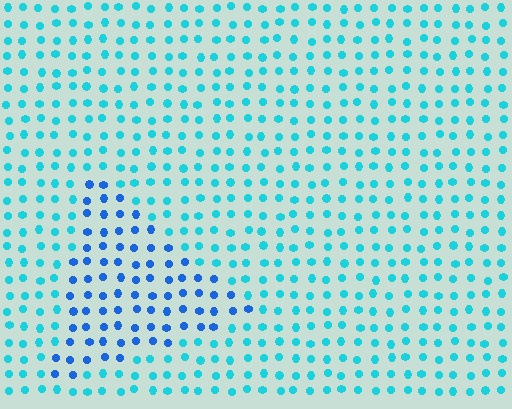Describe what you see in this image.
The image is filled with small cyan elements in a uniform arrangement. A triangle-shaped region is visible where the elements are tinted to a slightly different hue, forming a subtle color boundary.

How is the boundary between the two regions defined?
The boundary is defined purely by a slight shift in hue (about 33 degrees). Spacing, size, and orientation are identical on both sides.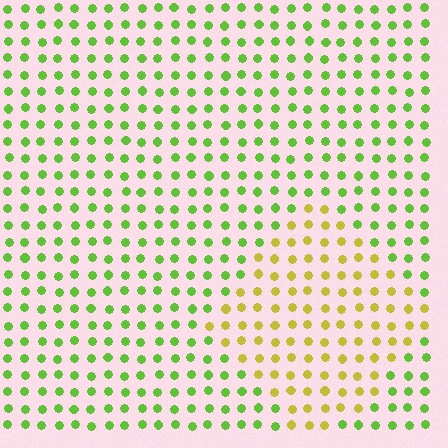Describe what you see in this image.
The image is filled with small lime elements in a uniform arrangement. A diamond-shaped region is visible where the elements are tinted to a slightly different hue, forming a subtle color boundary.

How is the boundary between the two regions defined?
The boundary is defined purely by a slight shift in hue (about 45 degrees). Spacing, size, and orientation are identical on both sides.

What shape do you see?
I see a diamond.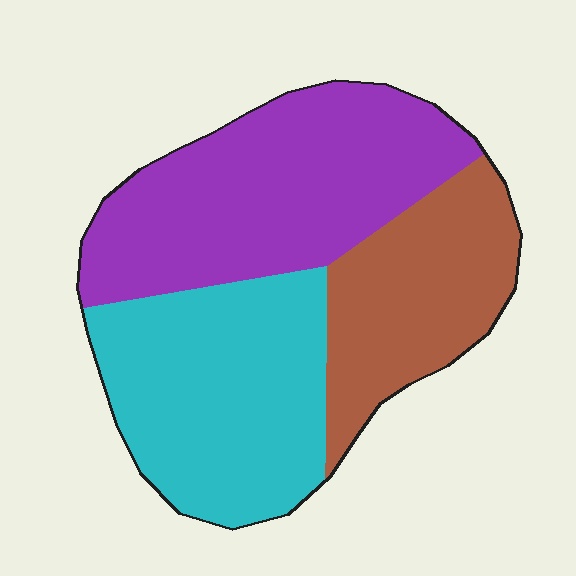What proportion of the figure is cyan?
Cyan covers roughly 35% of the figure.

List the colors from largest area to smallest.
From largest to smallest: purple, cyan, brown.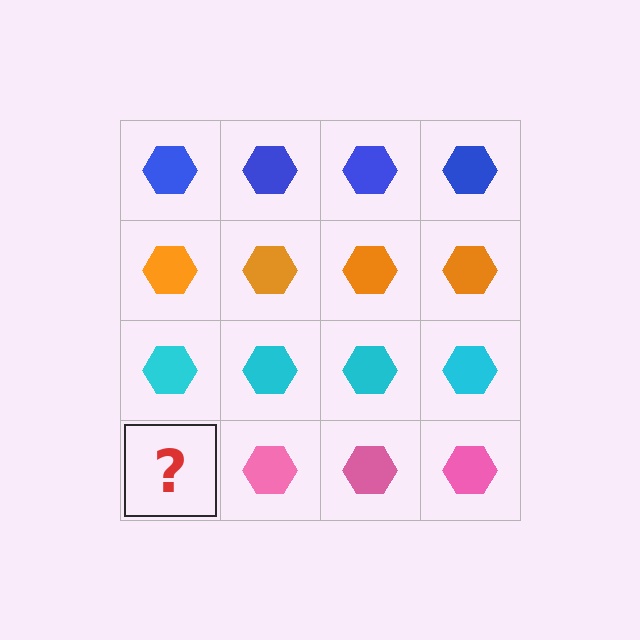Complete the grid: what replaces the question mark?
The question mark should be replaced with a pink hexagon.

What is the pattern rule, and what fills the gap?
The rule is that each row has a consistent color. The gap should be filled with a pink hexagon.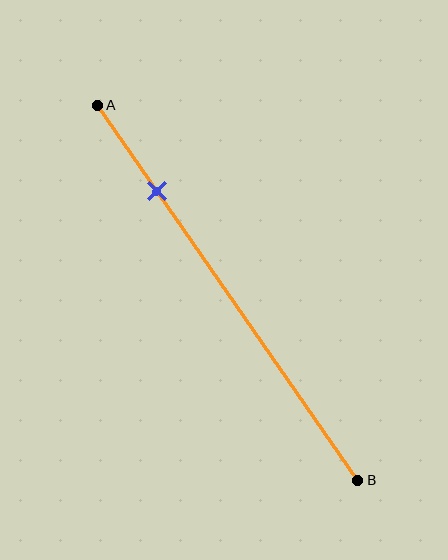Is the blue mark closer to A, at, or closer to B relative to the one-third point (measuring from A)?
The blue mark is closer to point A than the one-third point of segment AB.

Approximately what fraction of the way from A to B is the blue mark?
The blue mark is approximately 25% of the way from A to B.